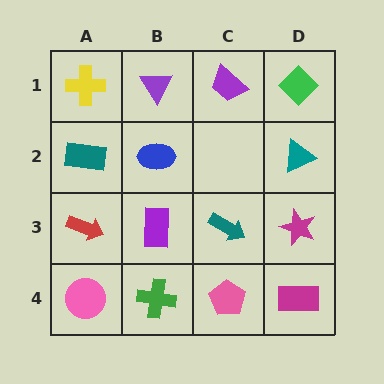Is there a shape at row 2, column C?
No, that cell is empty.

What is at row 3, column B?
A purple rectangle.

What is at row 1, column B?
A purple triangle.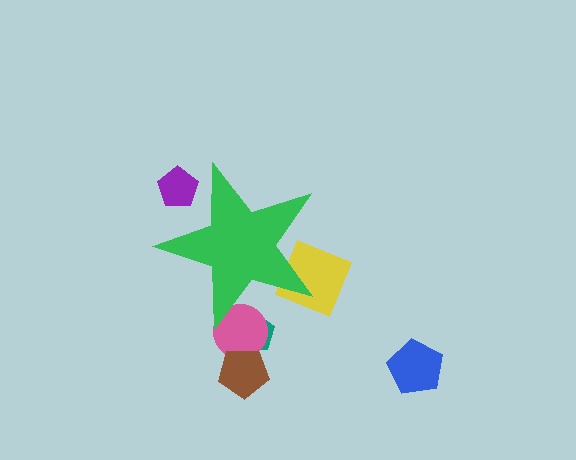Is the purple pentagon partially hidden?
Yes, the purple pentagon is partially hidden behind the green star.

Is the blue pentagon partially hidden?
No, the blue pentagon is fully visible.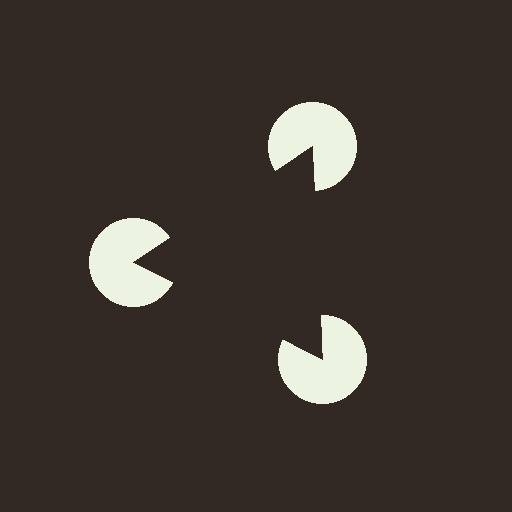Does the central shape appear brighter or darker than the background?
It typically appears slightly darker than the background, even though no actual brightness change is drawn.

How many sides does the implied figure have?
3 sides.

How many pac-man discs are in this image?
There are 3 — one at each vertex of the illusory triangle.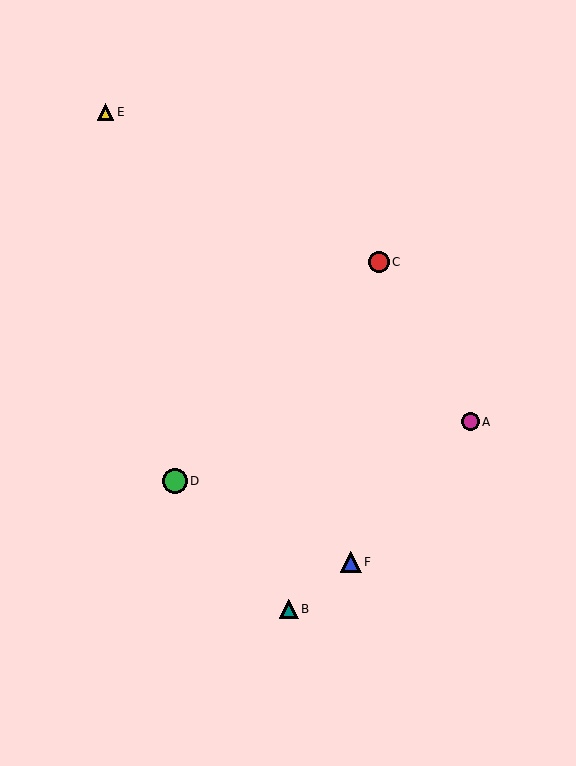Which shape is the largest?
The green circle (labeled D) is the largest.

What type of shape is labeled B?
Shape B is a teal triangle.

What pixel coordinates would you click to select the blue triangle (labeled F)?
Click at (351, 562) to select the blue triangle F.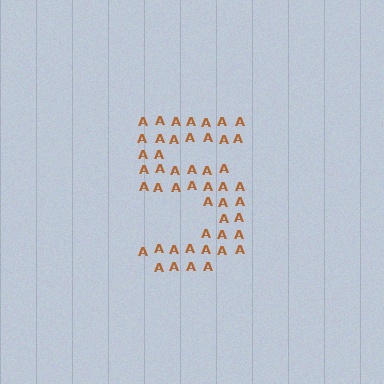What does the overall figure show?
The overall figure shows the digit 5.